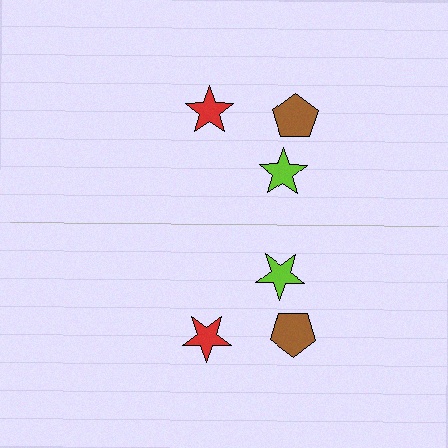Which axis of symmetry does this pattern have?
The pattern has a horizontal axis of symmetry running through the center of the image.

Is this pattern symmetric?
Yes, this pattern has bilateral (reflection) symmetry.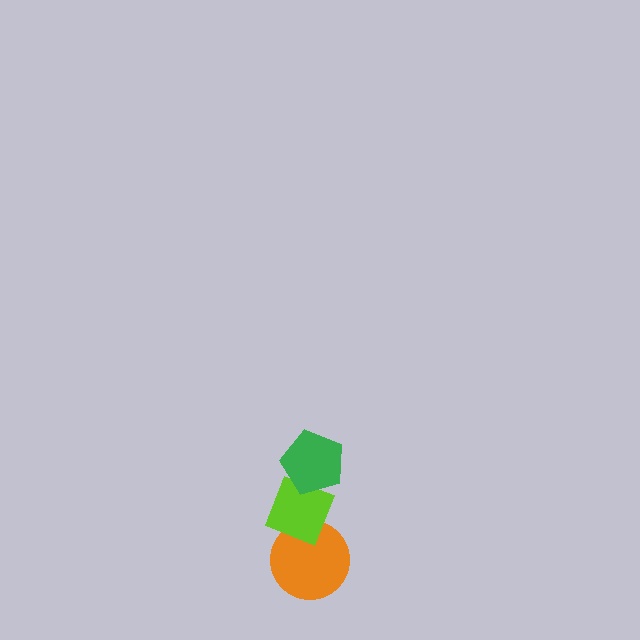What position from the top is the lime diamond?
The lime diamond is 2nd from the top.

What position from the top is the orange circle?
The orange circle is 3rd from the top.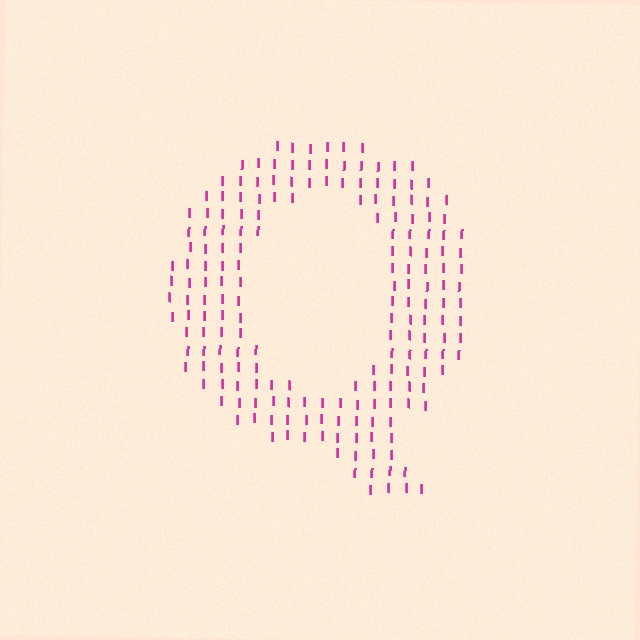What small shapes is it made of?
It is made of small letter I's.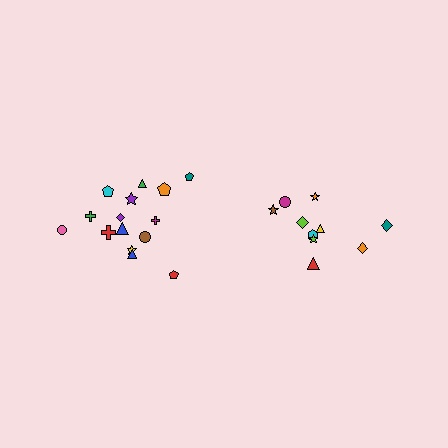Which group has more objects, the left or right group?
The left group.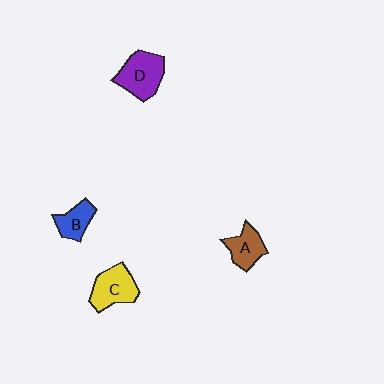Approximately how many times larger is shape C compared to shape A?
Approximately 1.3 times.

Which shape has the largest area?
Shape D (purple).